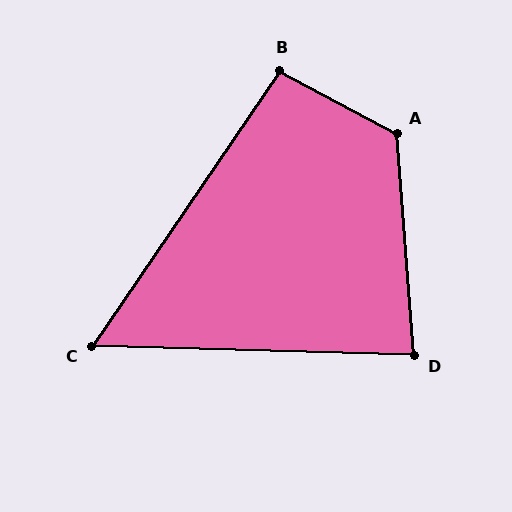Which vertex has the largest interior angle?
A, at approximately 123 degrees.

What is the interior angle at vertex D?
Approximately 84 degrees (acute).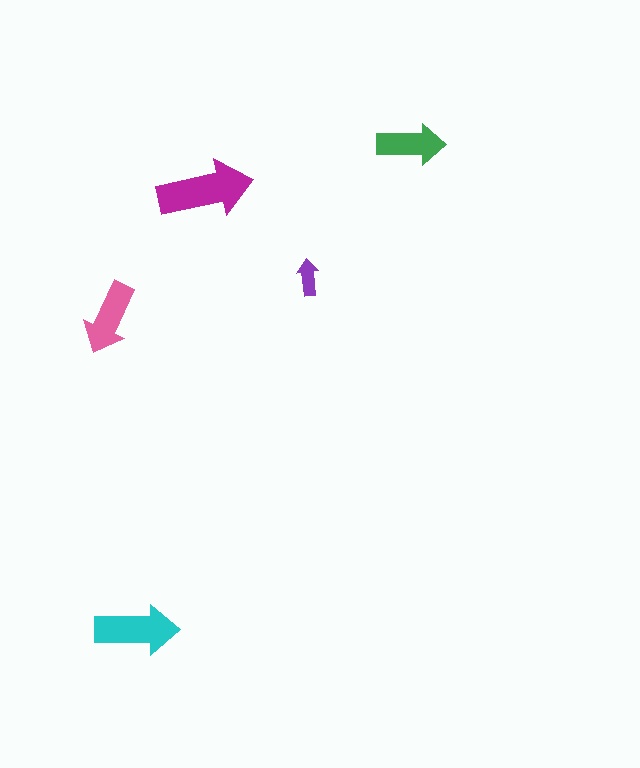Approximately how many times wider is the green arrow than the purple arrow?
About 2 times wider.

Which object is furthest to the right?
The green arrow is rightmost.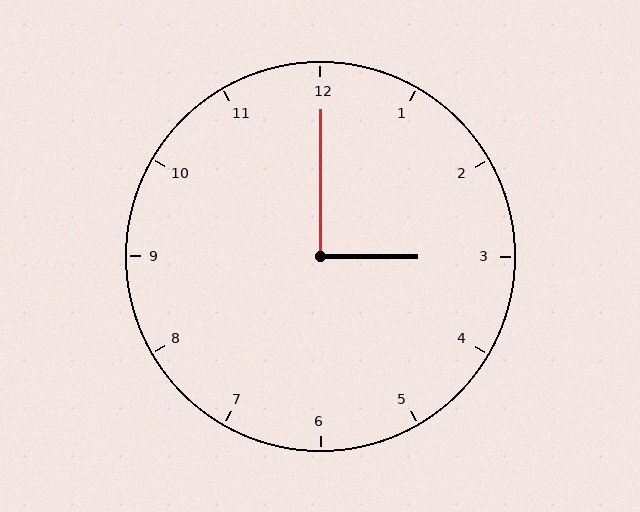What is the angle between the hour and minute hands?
Approximately 90 degrees.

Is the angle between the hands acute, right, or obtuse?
It is right.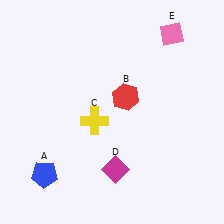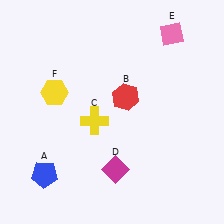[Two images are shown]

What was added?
A yellow hexagon (F) was added in Image 2.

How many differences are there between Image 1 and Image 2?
There is 1 difference between the two images.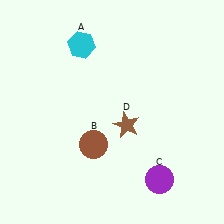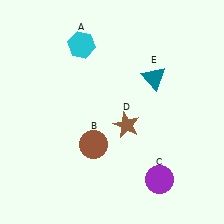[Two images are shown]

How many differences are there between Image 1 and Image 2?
There is 1 difference between the two images.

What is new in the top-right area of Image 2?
A teal triangle (E) was added in the top-right area of Image 2.